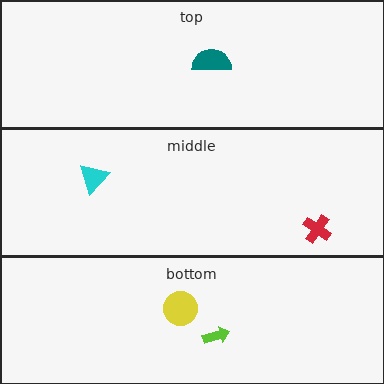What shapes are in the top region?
The teal semicircle.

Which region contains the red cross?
The middle region.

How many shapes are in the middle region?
2.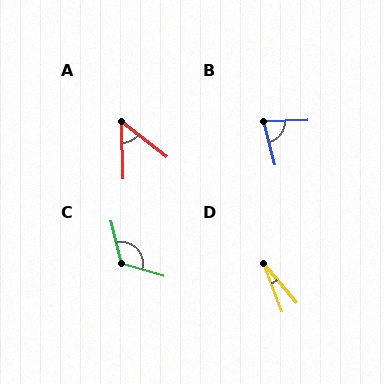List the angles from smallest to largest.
D (19°), A (50°), B (78°), C (121°).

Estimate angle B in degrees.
Approximately 78 degrees.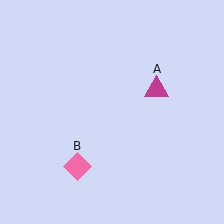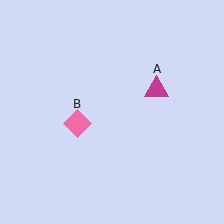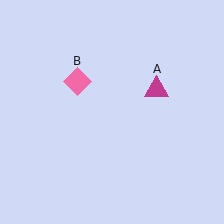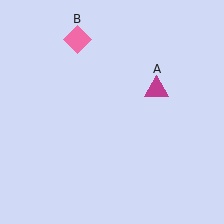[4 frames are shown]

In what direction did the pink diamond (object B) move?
The pink diamond (object B) moved up.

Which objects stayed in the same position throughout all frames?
Magenta triangle (object A) remained stationary.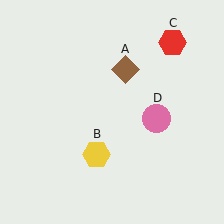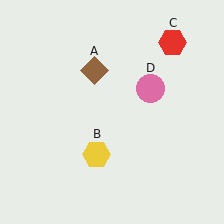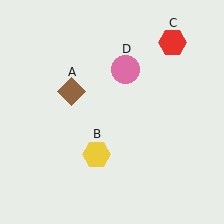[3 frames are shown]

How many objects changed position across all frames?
2 objects changed position: brown diamond (object A), pink circle (object D).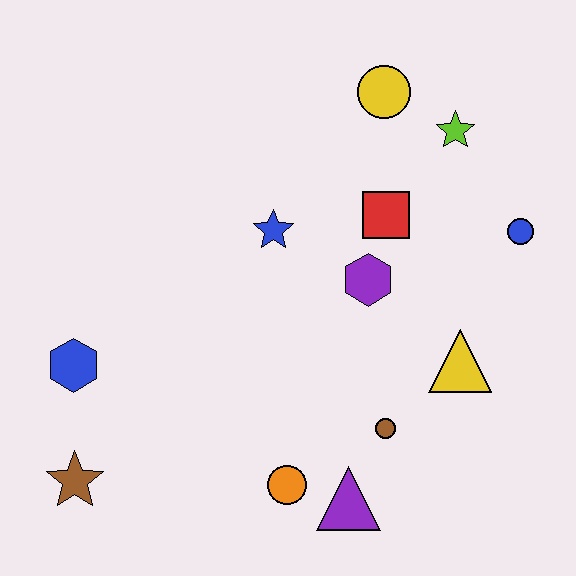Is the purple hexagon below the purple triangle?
No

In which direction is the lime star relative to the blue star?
The lime star is to the right of the blue star.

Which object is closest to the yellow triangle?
The brown circle is closest to the yellow triangle.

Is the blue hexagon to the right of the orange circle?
No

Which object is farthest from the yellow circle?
The brown star is farthest from the yellow circle.